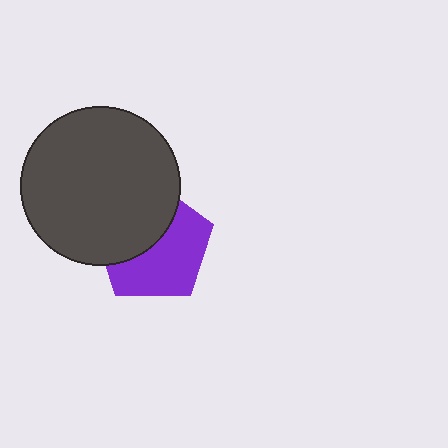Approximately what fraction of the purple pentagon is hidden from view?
Roughly 45% of the purple pentagon is hidden behind the dark gray circle.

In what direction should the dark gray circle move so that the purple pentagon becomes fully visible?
The dark gray circle should move toward the upper-left. That is the shortest direction to clear the overlap and leave the purple pentagon fully visible.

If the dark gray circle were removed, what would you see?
You would see the complete purple pentagon.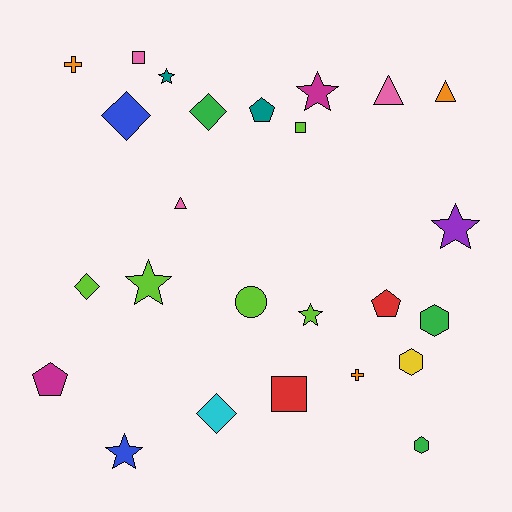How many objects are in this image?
There are 25 objects.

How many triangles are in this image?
There are 3 triangles.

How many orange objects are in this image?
There are 3 orange objects.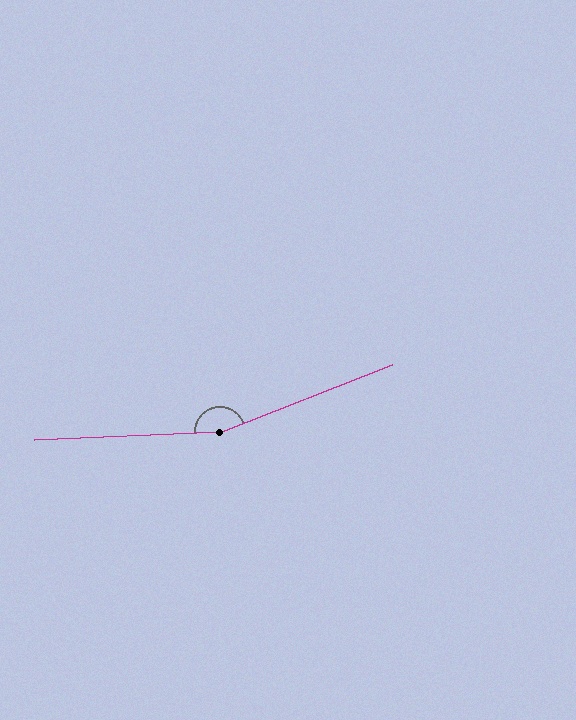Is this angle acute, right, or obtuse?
It is obtuse.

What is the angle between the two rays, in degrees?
Approximately 161 degrees.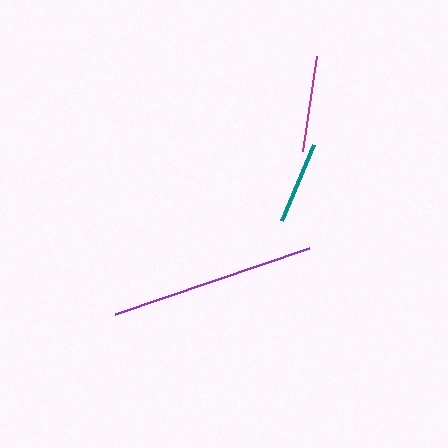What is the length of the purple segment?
The purple segment is approximately 204 pixels long.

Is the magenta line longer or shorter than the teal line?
The magenta line is longer than the teal line.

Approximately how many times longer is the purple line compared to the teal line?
The purple line is approximately 2.5 times the length of the teal line.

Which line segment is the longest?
The purple line is the longest at approximately 204 pixels.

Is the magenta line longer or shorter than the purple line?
The purple line is longer than the magenta line.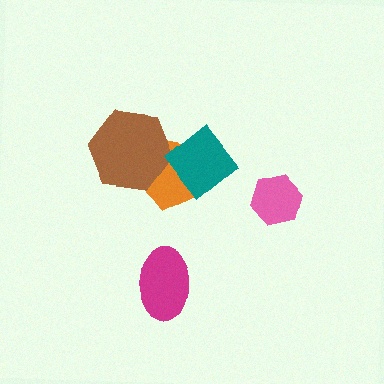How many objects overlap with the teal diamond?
2 objects overlap with the teal diamond.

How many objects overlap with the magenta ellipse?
0 objects overlap with the magenta ellipse.